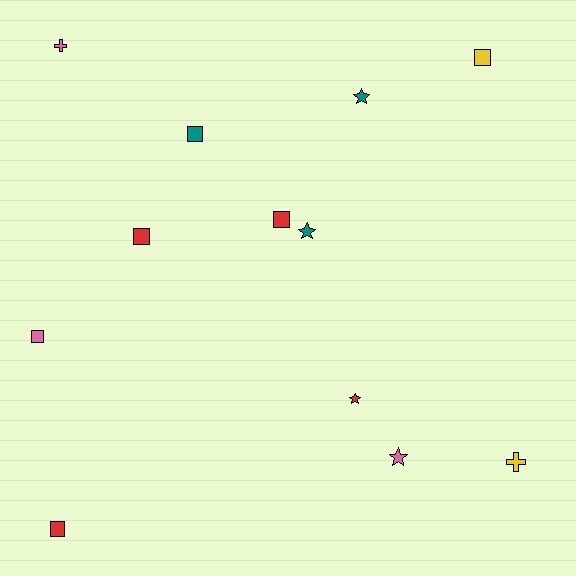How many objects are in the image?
There are 12 objects.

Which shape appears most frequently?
Square, with 6 objects.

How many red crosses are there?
There are no red crosses.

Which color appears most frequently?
Red, with 4 objects.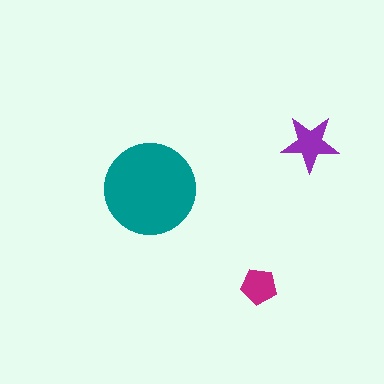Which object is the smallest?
The magenta pentagon.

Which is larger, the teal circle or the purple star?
The teal circle.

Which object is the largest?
The teal circle.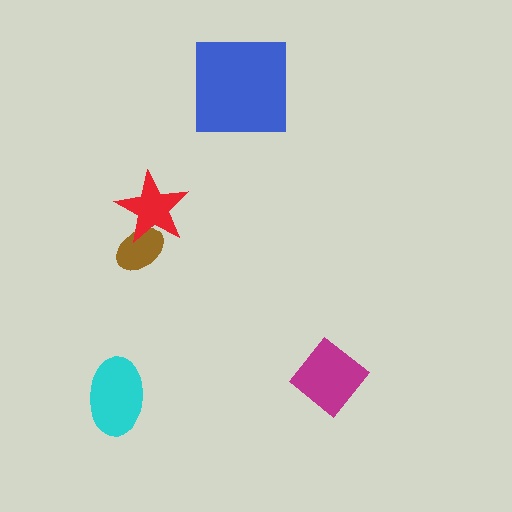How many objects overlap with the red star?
1 object overlaps with the red star.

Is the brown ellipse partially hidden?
Yes, it is partially covered by another shape.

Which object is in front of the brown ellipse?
The red star is in front of the brown ellipse.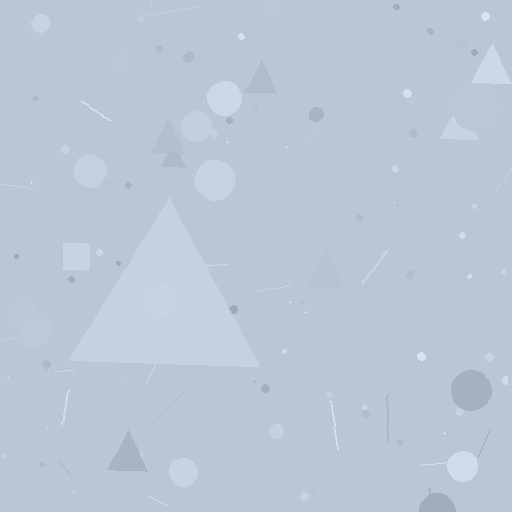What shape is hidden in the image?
A triangle is hidden in the image.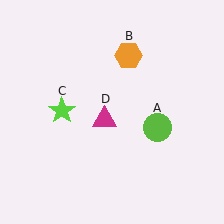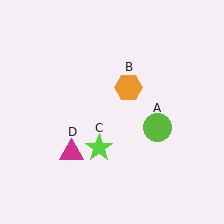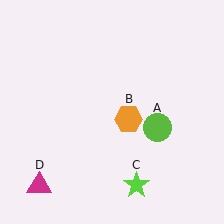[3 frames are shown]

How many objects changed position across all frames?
3 objects changed position: orange hexagon (object B), lime star (object C), magenta triangle (object D).